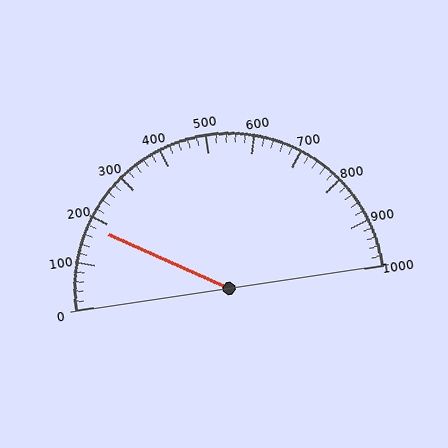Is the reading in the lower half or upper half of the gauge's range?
The reading is in the lower half of the range (0 to 1000).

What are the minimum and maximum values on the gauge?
The gauge ranges from 0 to 1000.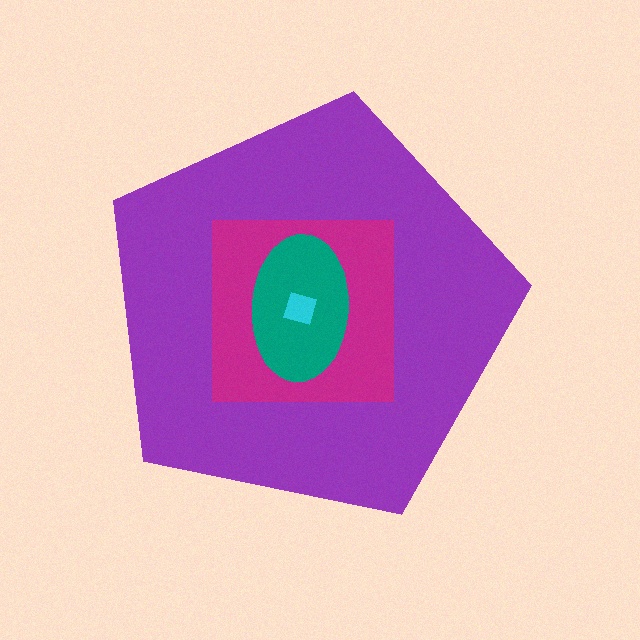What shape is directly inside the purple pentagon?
The magenta square.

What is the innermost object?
The cyan diamond.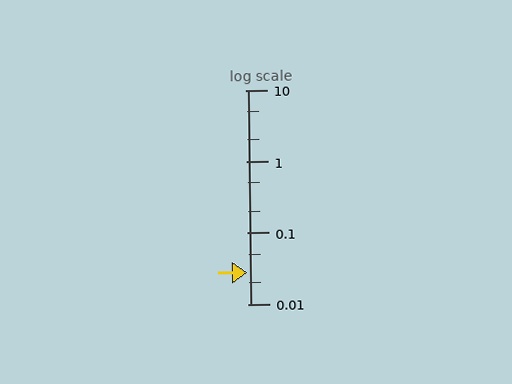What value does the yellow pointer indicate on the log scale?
The pointer indicates approximately 0.028.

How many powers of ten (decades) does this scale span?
The scale spans 3 decades, from 0.01 to 10.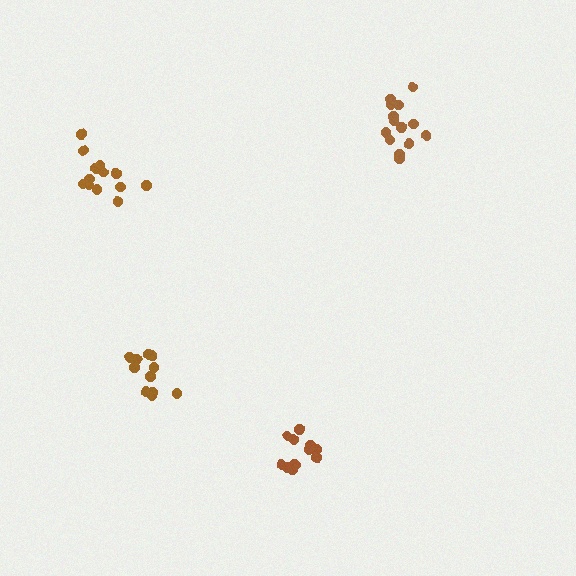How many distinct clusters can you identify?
There are 4 distinct clusters.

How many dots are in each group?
Group 1: 15 dots, Group 2: 13 dots, Group 3: 12 dots, Group 4: 11 dots (51 total).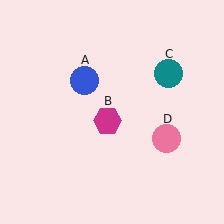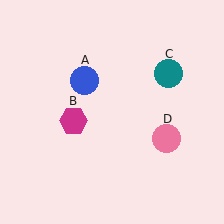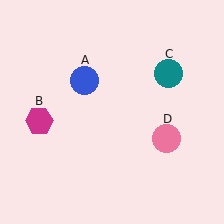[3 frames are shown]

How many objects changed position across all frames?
1 object changed position: magenta hexagon (object B).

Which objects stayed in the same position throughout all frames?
Blue circle (object A) and teal circle (object C) and pink circle (object D) remained stationary.